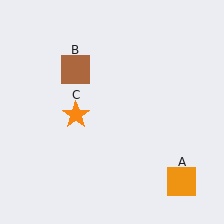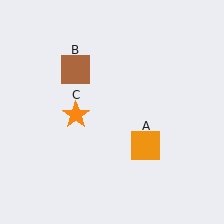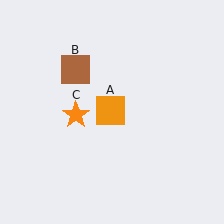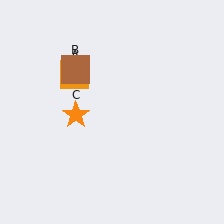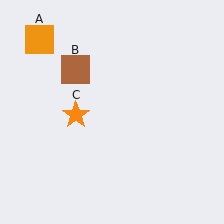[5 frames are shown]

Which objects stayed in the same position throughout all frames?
Brown square (object B) and orange star (object C) remained stationary.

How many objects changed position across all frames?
1 object changed position: orange square (object A).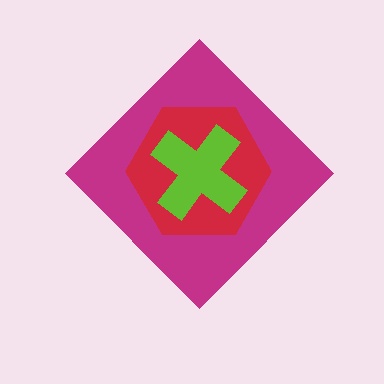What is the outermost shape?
The magenta diamond.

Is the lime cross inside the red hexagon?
Yes.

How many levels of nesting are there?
3.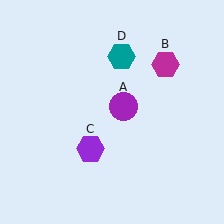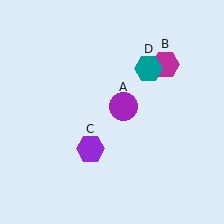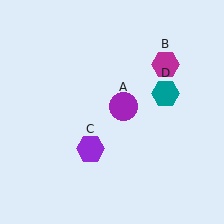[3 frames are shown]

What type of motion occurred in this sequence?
The teal hexagon (object D) rotated clockwise around the center of the scene.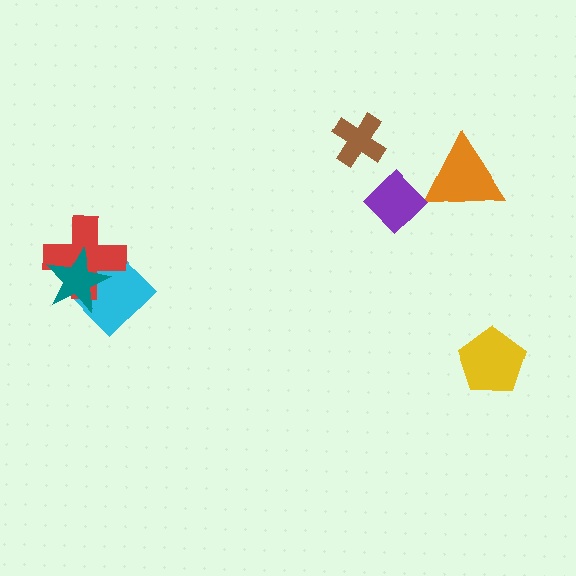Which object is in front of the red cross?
The teal star is in front of the red cross.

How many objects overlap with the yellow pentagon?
0 objects overlap with the yellow pentagon.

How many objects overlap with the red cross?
2 objects overlap with the red cross.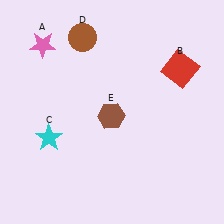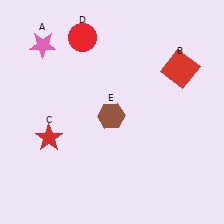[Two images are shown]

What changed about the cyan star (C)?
In Image 1, C is cyan. In Image 2, it changed to red.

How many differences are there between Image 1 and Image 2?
There are 2 differences between the two images.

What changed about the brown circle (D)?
In Image 1, D is brown. In Image 2, it changed to red.